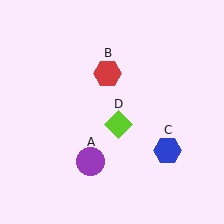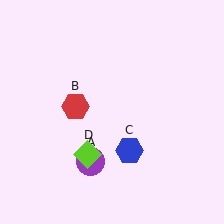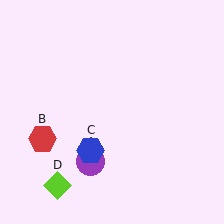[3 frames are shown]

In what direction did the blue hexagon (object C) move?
The blue hexagon (object C) moved left.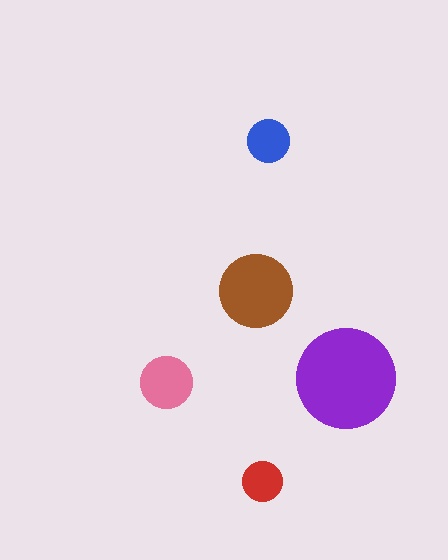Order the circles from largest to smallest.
the purple one, the brown one, the pink one, the blue one, the red one.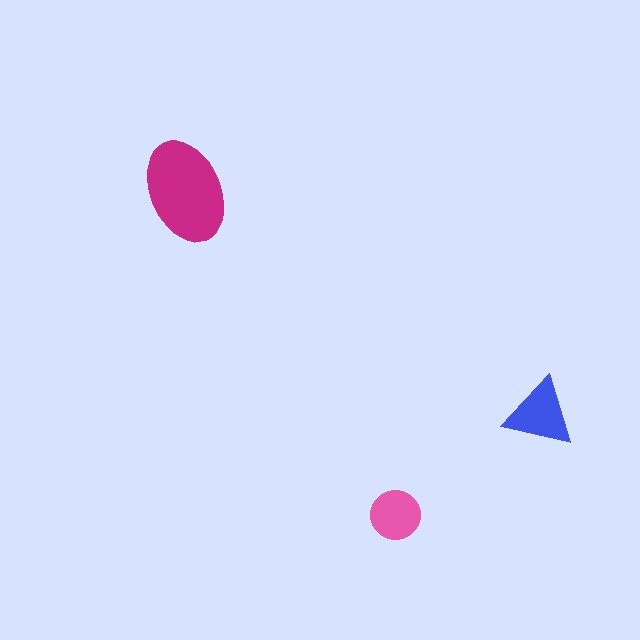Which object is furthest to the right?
The blue triangle is rightmost.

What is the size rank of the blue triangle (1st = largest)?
2nd.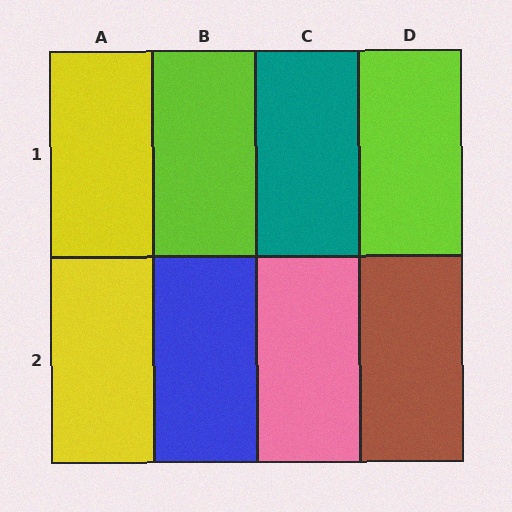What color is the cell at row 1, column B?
Lime.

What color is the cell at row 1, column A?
Yellow.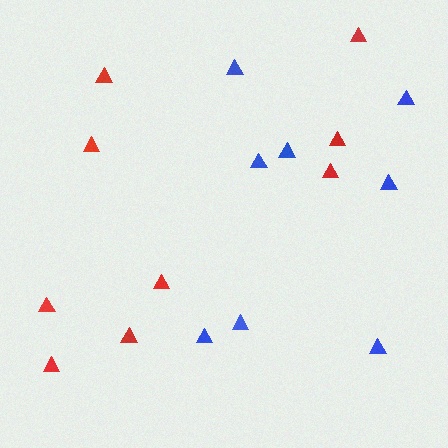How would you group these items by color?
There are 2 groups: one group of red triangles (9) and one group of blue triangles (8).